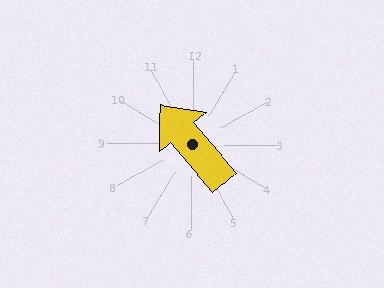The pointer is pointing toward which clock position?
Roughly 11 o'clock.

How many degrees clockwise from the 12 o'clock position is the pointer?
Approximately 319 degrees.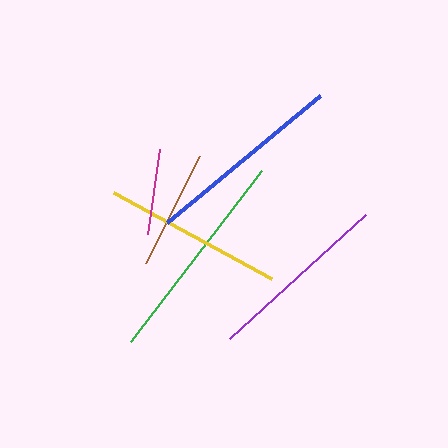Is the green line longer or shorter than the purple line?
The green line is longer than the purple line.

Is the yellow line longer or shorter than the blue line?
The blue line is longer than the yellow line.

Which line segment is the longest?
The green line is the longest at approximately 216 pixels.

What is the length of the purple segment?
The purple segment is approximately 184 pixels long.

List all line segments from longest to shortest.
From longest to shortest: green, blue, purple, yellow, brown, magenta.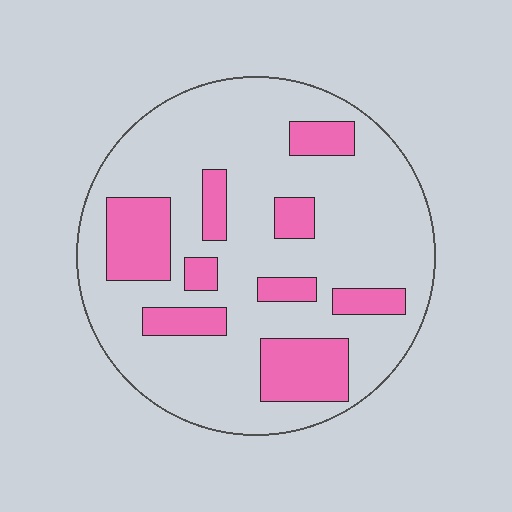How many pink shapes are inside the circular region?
9.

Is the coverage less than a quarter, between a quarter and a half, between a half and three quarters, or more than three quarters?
Less than a quarter.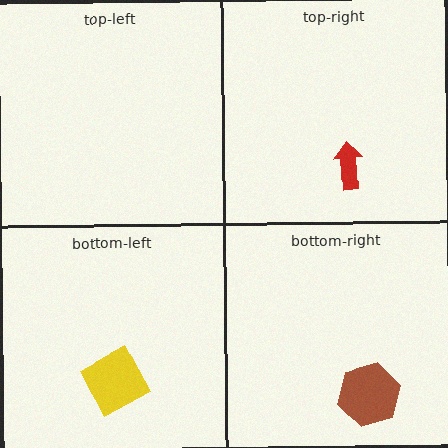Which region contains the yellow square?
The bottom-left region.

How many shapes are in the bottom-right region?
1.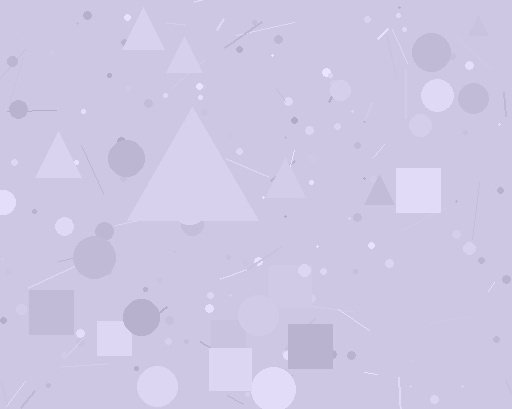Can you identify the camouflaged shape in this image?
The camouflaged shape is a triangle.